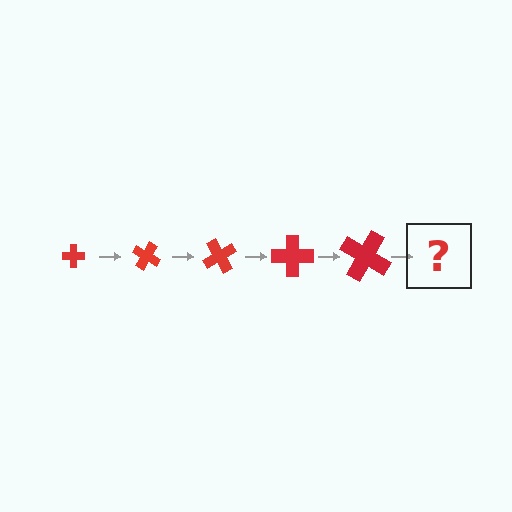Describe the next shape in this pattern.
It should be a cross, larger than the previous one and rotated 150 degrees from the start.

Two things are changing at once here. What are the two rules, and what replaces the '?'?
The two rules are that the cross grows larger each step and it rotates 30 degrees each step. The '?' should be a cross, larger than the previous one and rotated 150 degrees from the start.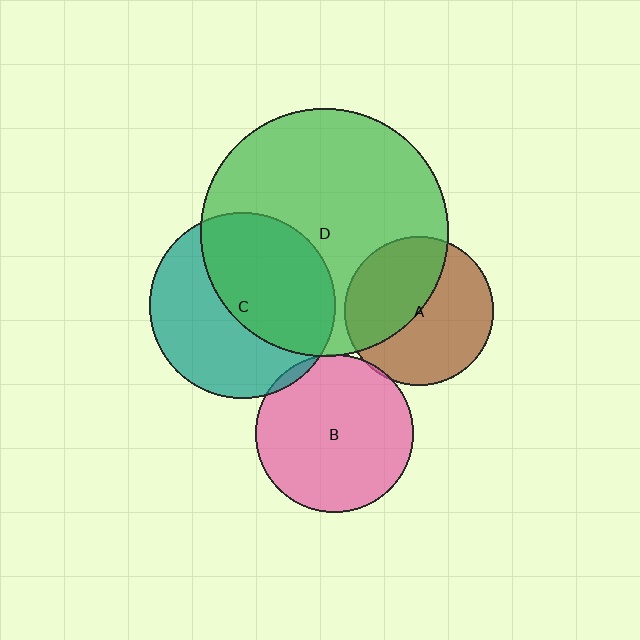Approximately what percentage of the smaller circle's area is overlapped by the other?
Approximately 5%.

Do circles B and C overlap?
Yes.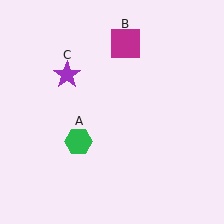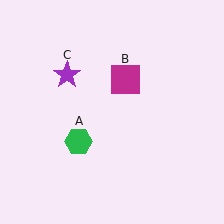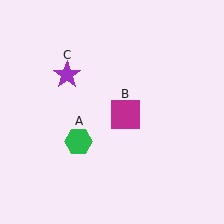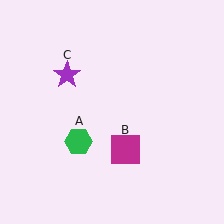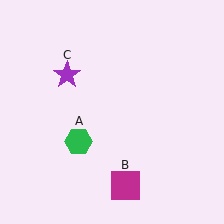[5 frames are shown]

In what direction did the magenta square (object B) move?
The magenta square (object B) moved down.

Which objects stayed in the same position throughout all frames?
Green hexagon (object A) and purple star (object C) remained stationary.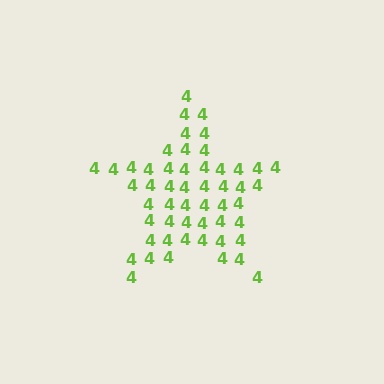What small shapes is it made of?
It is made of small digit 4's.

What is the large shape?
The large shape is a star.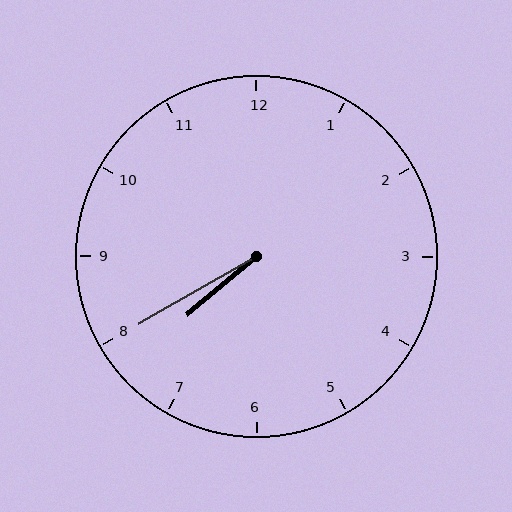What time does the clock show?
7:40.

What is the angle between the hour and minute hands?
Approximately 10 degrees.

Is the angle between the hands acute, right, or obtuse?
It is acute.